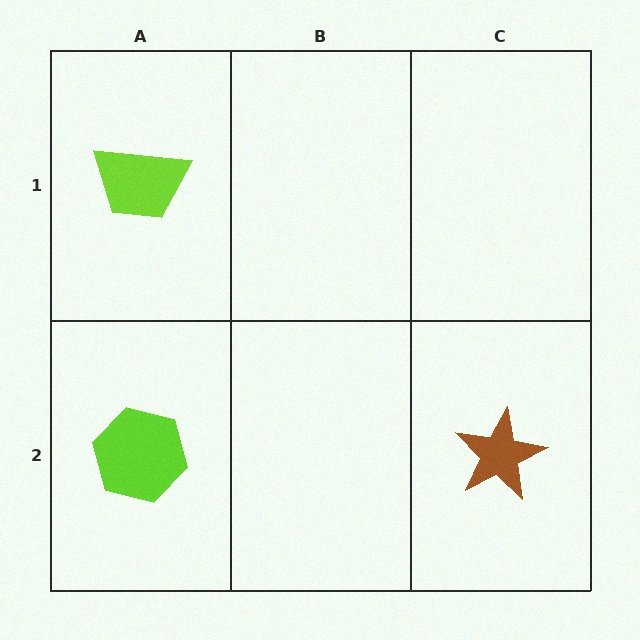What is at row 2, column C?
A brown star.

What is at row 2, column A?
A lime hexagon.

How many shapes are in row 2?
2 shapes.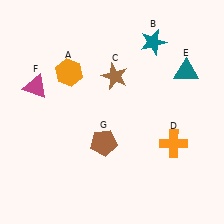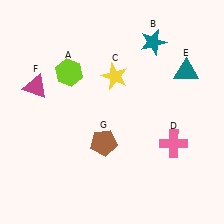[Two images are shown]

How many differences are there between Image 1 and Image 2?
There are 3 differences between the two images.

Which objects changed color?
A changed from orange to lime. C changed from brown to yellow. D changed from orange to pink.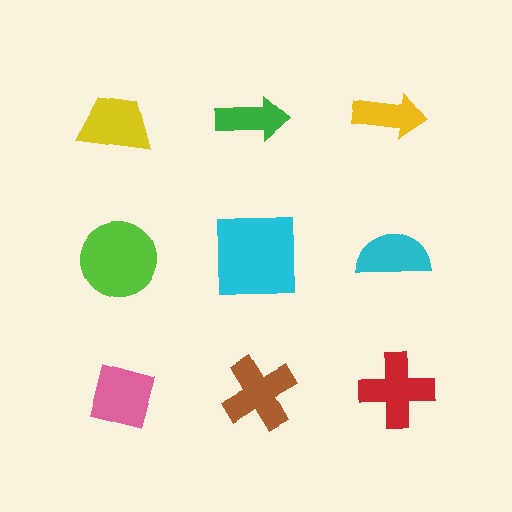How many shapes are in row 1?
3 shapes.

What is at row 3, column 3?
A red cross.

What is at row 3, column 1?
A pink square.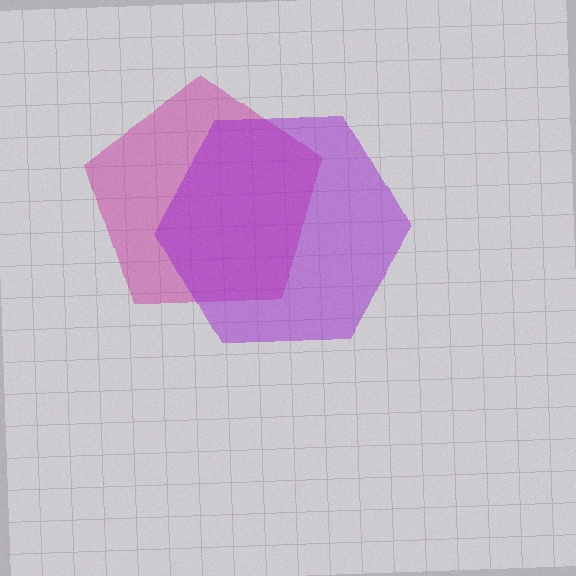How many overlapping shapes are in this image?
There are 2 overlapping shapes in the image.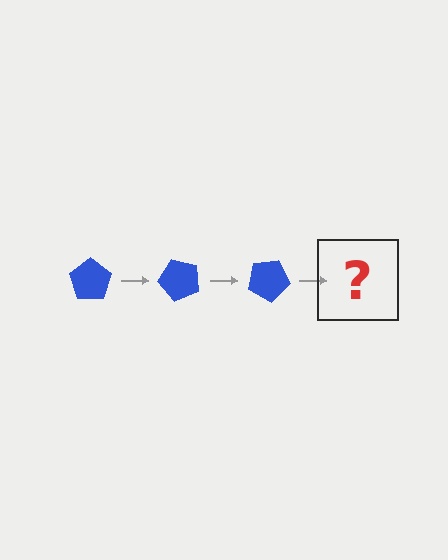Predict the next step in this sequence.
The next step is a blue pentagon rotated 150 degrees.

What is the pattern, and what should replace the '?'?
The pattern is that the pentagon rotates 50 degrees each step. The '?' should be a blue pentagon rotated 150 degrees.